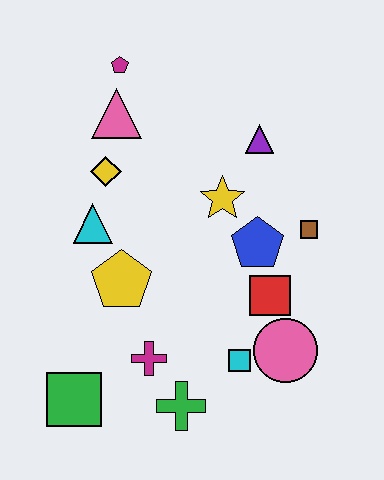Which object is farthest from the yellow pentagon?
The magenta pentagon is farthest from the yellow pentagon.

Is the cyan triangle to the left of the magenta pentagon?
Yes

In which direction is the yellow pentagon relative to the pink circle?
The yellow pentagon is to the left of the pink circle.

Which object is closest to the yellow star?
The blue pentagon is closest to the yellow star.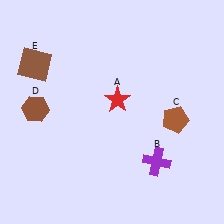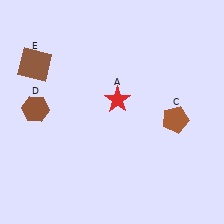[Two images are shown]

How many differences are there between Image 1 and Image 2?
There is 1 difference between the two images.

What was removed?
The purple cross (B) was removed in Image 2.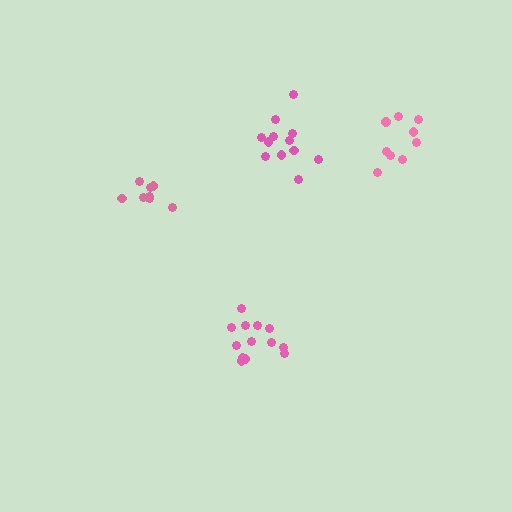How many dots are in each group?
Group 1: 9 dots, Group 2: 8 dots, Group 3: 13 dots, Group 4: 12 dots (42 total).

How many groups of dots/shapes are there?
There are 4 groups.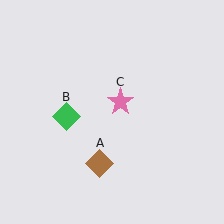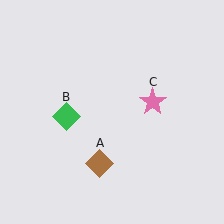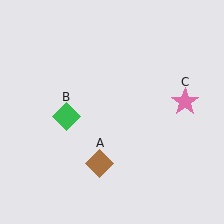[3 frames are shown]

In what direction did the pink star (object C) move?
The pink star (object C) moved right.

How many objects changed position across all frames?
1 object changed position: pink star (object C).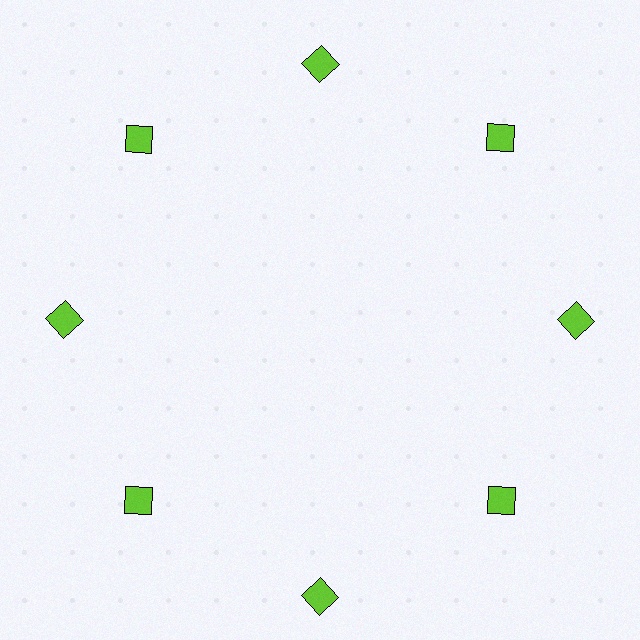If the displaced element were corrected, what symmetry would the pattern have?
It would have 8-fold rotational symmetry — the pattern would map onto itself every 45 degrees.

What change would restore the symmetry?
The symmetry would be restored by moving it inward, back onto the ring so that all 8 squares sit at equal angles and equal distance from the center.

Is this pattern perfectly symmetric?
No. The 8 lime squares are arranged in a ring, but one element near the 6 o'clock position is pushed outward from the center, breaking the 8-fold rotational symmetry.